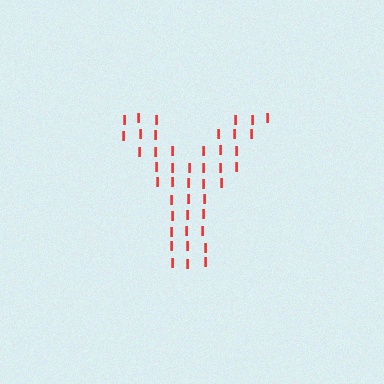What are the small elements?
The small elements are letter I's.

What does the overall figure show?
The overall figure shows the letter Y.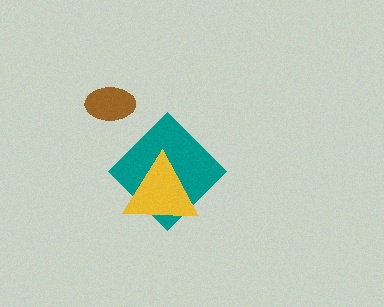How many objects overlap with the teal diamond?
1 object overlaps with the teal diamond.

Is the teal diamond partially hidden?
Yes, it is partially covered by another shape.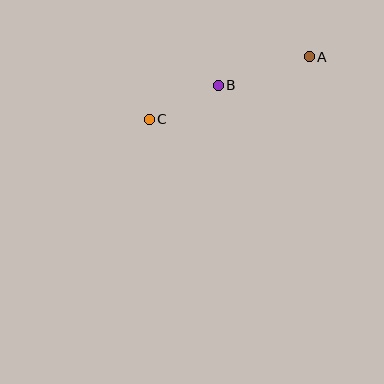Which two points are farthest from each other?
Points A and C are farthest from each other.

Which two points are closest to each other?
Points B and C are closest to each other.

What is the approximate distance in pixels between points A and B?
The distance between A and B is approximately 95 pixels.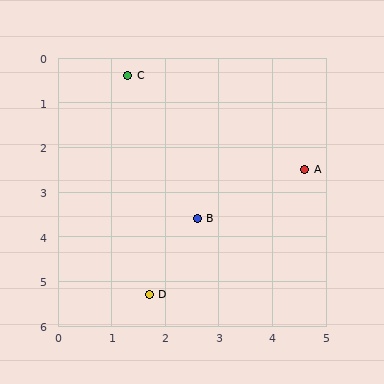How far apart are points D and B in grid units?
Points D and B are about 1.9 grid units apart.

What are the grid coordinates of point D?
Point D is at approximately (1.7, 5.3).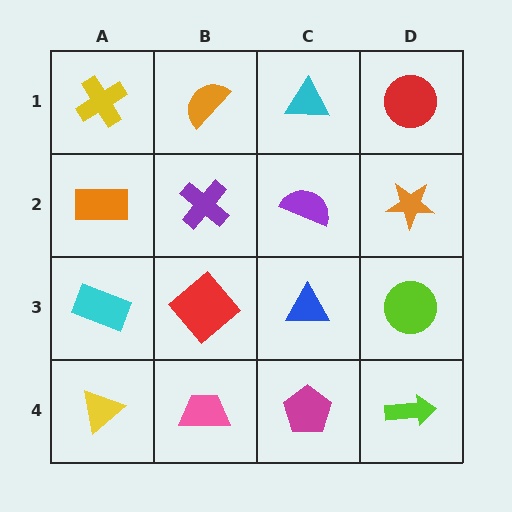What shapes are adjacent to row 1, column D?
An orange star (row 2, column D), a cyan triangle (row 1, column C).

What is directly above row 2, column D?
A red circle.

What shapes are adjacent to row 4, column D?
A lime circle (row 3, column D), a magenta pentagon (row 4, column C).